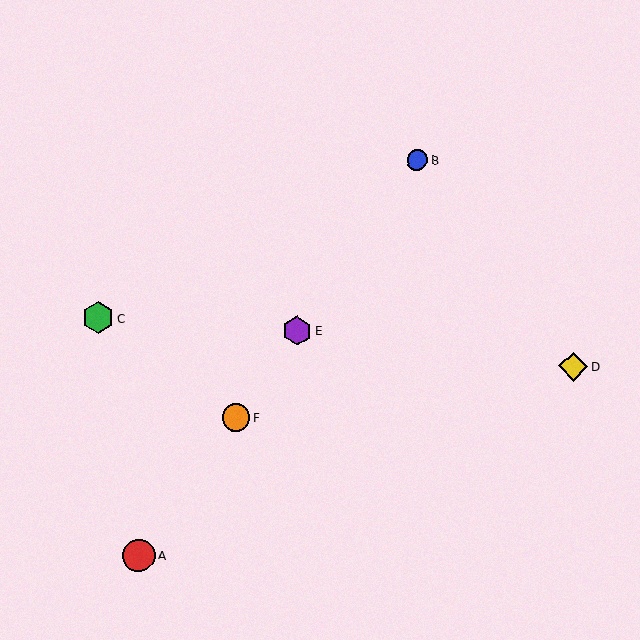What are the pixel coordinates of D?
Object D is at (573, 367).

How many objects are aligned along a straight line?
4 objects (A, B, E, F) are aligned along a straight line.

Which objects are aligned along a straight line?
Objects A, B, E, F are aligned along a straight line.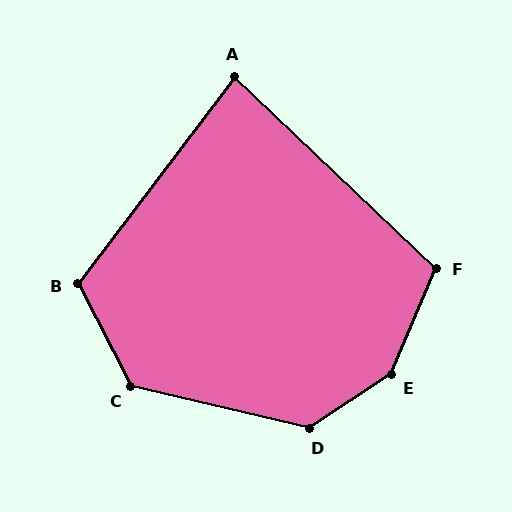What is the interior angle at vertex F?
Approximately 111 degrees (obtuse).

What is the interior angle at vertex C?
Approximately 131 degrees (obtuse).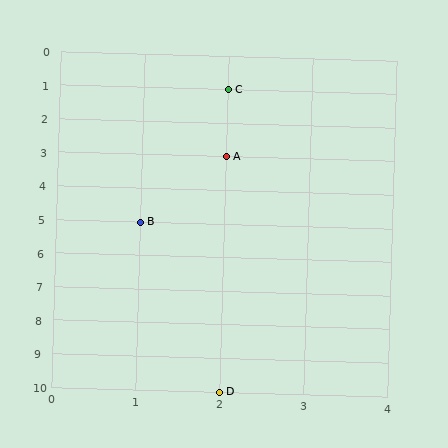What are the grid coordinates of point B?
Point B is at grid coordinates (1, 5).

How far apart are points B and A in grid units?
Points B and A are 1 column and 2 rows apart (about 2.2 grid units diagonally).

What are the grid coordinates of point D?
Point D is at grid coordinates (2, 10).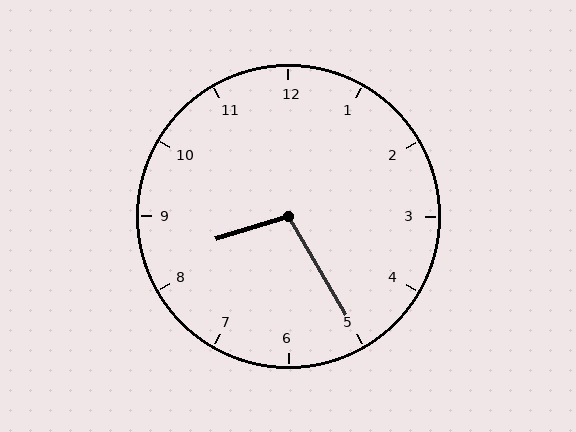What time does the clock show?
8:25.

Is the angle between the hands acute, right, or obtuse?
It is obtuse.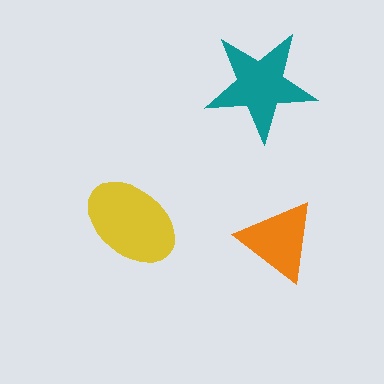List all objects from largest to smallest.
The yellow ellipse, the teal star, the orange triangle.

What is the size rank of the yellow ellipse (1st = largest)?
1st.